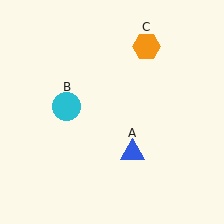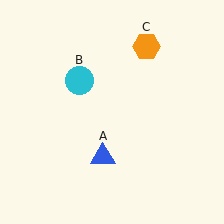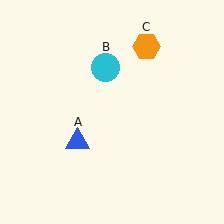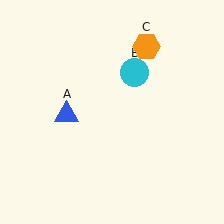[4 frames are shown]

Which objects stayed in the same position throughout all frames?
Orange hexagon (object C) remained stationary.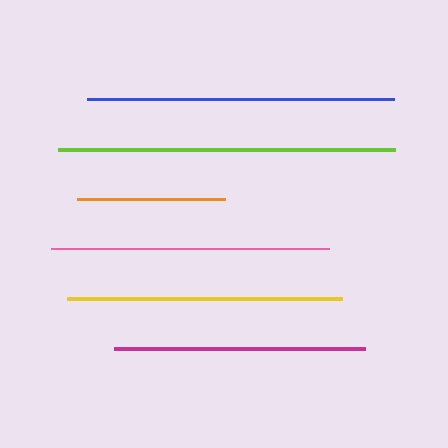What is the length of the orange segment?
The orange segment is approximately 149 pixels long.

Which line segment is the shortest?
The orange line is the shortest at approximately 149 pixels.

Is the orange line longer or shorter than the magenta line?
The magenta line is longer than the orange line.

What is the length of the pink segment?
The pink segment is approximately 278 pixels long.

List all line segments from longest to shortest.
From longest to shortest: lime, blue, pink, yellow, magenta, orange.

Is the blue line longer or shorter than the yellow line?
The blue line is longer than the yellow line.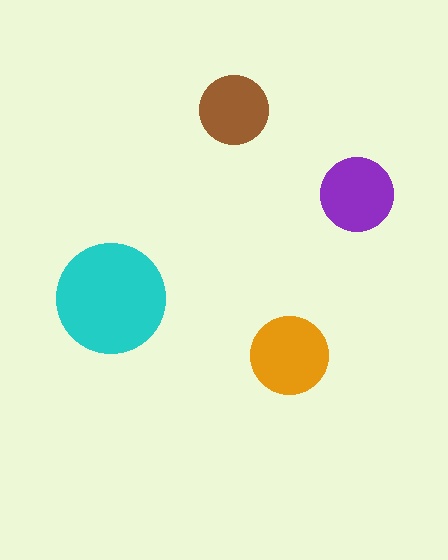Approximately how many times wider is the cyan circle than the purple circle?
About 1.5 times wider.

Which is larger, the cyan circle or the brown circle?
The cyan one.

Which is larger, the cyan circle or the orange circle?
The cyan one.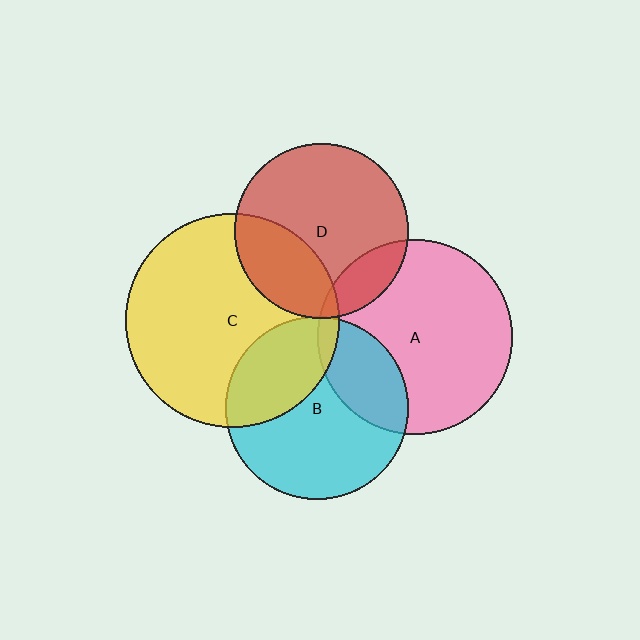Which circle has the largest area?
Circle C (yellow).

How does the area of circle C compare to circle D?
Approximately 1.5 times.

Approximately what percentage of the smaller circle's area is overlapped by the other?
Approximately 25%.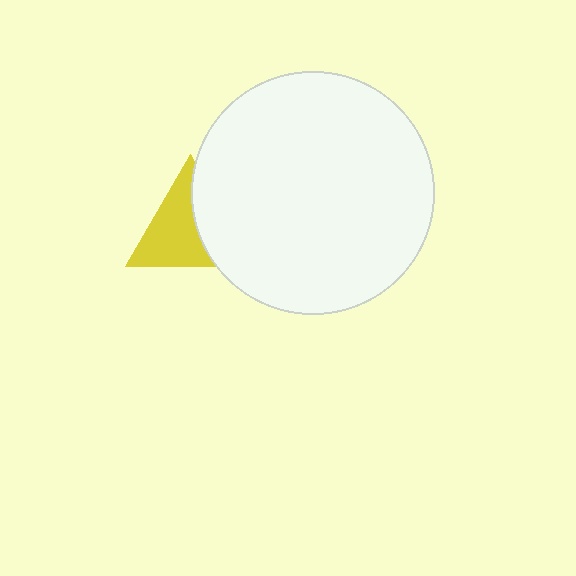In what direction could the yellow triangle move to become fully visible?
The yellow triangle could move left. That would shift it out from behind the white circle entirely.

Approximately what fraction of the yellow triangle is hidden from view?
Roughly 40% of the yellow triangle is hidden behind the white circle.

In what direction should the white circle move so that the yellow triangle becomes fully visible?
The white circle should move right. That is the shortest direction to clear the overlap and leave the yellow triangle fully visible.